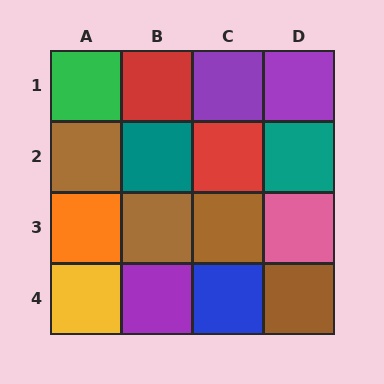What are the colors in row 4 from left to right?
Yellow, purple, blue, brown.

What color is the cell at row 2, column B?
Teal.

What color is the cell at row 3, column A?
Orange.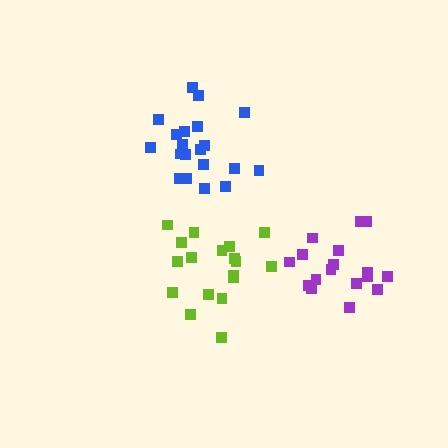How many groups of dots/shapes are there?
There are 3 groups.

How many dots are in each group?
Group 1: 18 dots, Group 2: 21 dots, Group 3: 17 dots (56 total).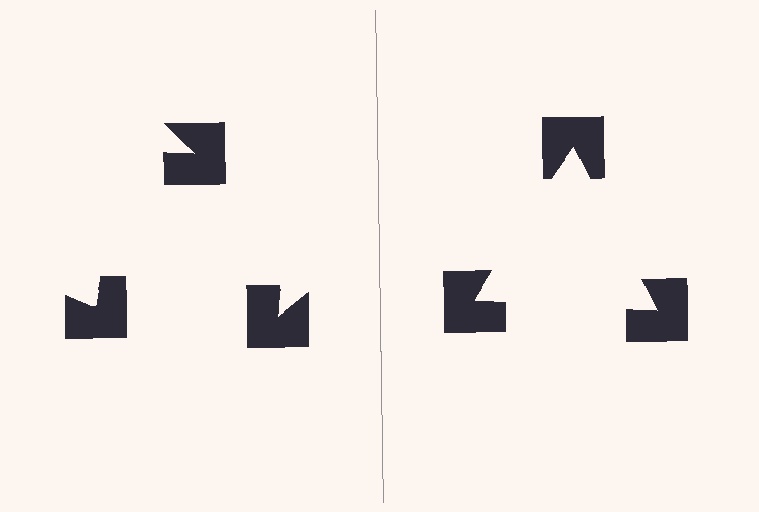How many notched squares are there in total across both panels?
6 — 3 on each side.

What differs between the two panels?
The notched squares are positioned identically on both sides; only the wedge orientations differ. On the right they align to a triangle; on the left they are misaligned.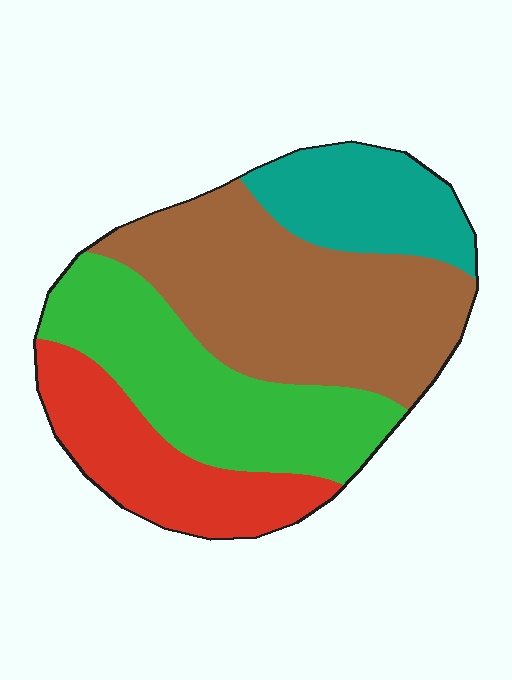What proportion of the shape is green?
Green takes up between a quarter and a half of the shape.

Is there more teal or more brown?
Brown.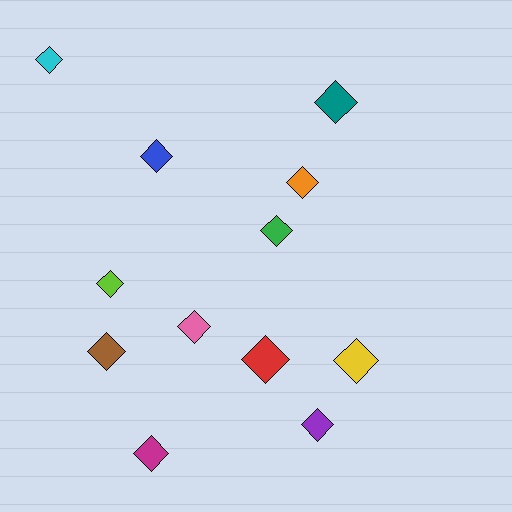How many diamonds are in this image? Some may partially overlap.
There are 12 diamonds.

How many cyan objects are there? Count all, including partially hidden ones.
There is 1 cyan object.